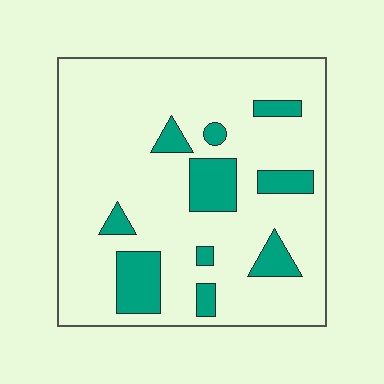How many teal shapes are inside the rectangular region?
10.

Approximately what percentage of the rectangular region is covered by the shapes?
Approximately 15%.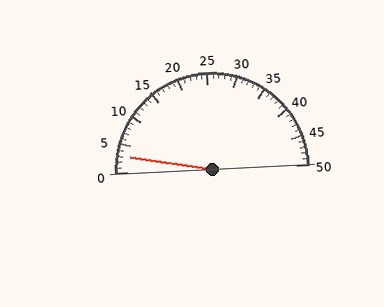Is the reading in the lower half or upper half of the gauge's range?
The reading is in the lower half of the range (0 to 50).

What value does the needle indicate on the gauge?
The needle indicates approximately 3.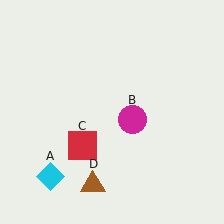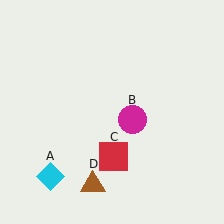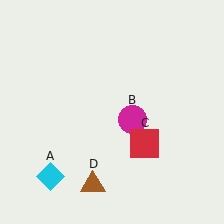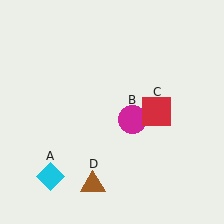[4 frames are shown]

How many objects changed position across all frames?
1 object changed position: red square (object C).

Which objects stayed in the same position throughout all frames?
Cyan diamond (object A) and magenta circle (object B) and brown triangle (object D) remained stationary.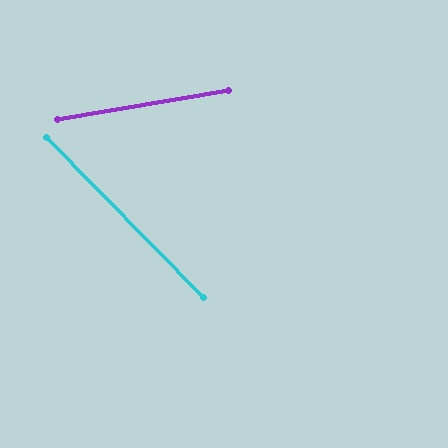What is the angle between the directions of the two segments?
Approximately 55 degrees.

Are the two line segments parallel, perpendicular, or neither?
Neither parallel nor perpendicular — they differ by about 55°.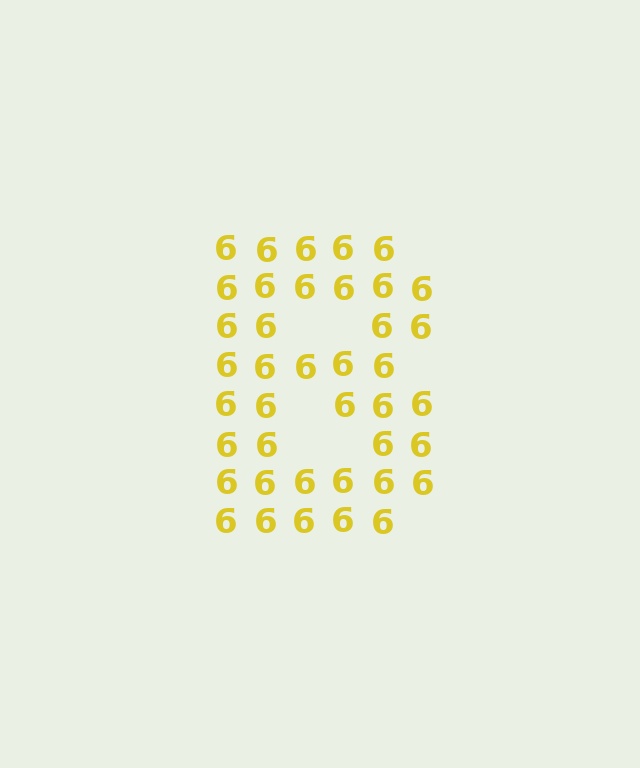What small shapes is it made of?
It is made of small digit 6's.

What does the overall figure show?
The overall figure shows the letter B.